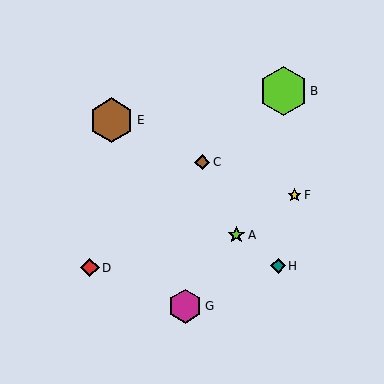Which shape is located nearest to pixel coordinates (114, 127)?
The brown hexagon (labeled E) at (112, 120) is nearest to that location.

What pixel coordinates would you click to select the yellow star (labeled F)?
Click at (295, 195) to select the yellow star F.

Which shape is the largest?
The lime hexagon (labeled B) is the largest.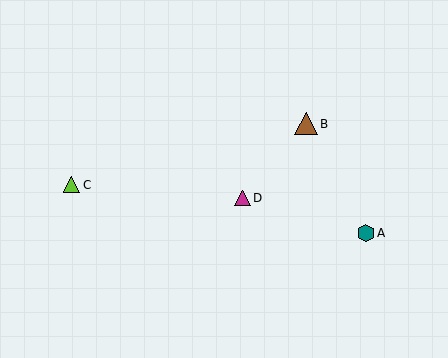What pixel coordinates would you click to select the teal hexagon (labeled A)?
Click at (366, 233) to select the teal hexagon A.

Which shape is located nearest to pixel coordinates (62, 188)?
The lime triangle (labeled C) at (72, 185) is nearest to that location.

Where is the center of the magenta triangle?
The center of the magenta triangle is at (242, 198).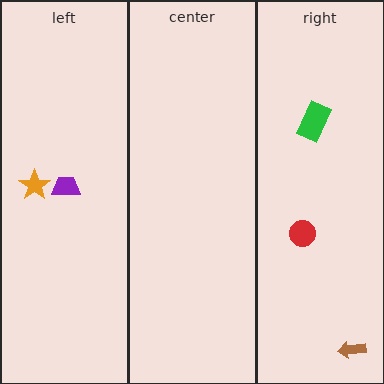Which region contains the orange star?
The left region.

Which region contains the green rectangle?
The right region.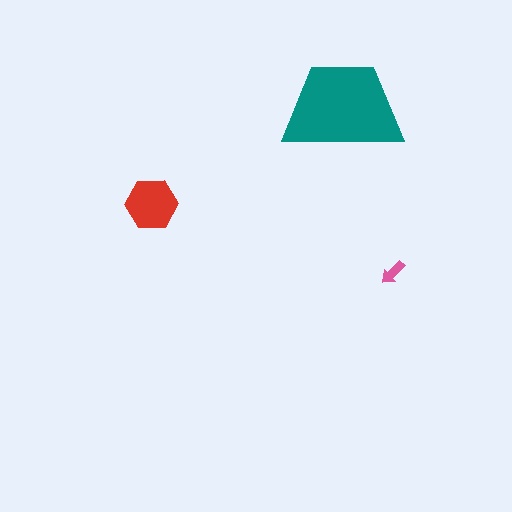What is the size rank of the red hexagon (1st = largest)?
2nd.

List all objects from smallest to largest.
The pink arrow, the red hexagon, the teal trapezoid.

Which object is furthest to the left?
The red hexagon is leftmost.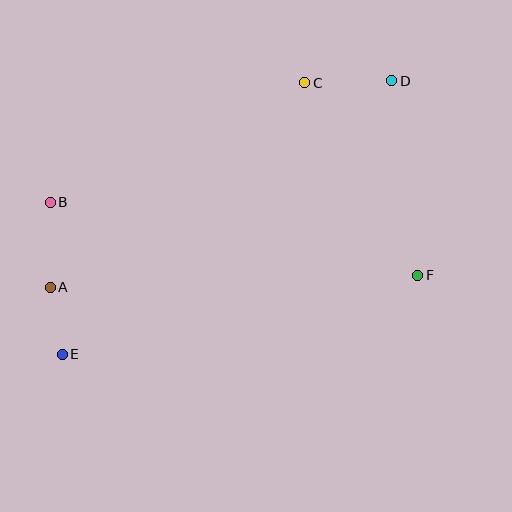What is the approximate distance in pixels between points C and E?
The distance between C and E is approximately 364 pixels.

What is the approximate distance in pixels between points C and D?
The distance between C and D is approximately 87 pixels.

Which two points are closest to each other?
Points A and E are closest to each other.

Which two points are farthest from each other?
Points D and E are farthest from each other.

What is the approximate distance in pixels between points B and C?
The distance between B and C is approximately 281 pixels.